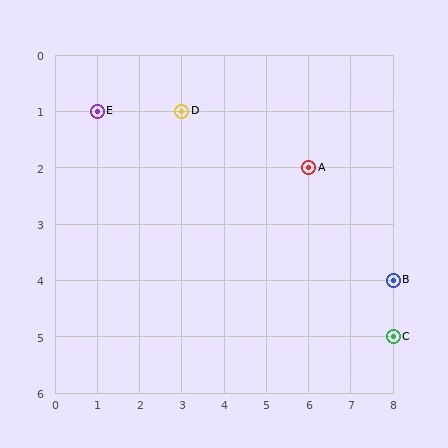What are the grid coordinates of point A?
Point A is at grid coordinates (6, 2).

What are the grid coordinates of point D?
Point D is at grid coordinates (3, 1).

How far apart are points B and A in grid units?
Points B and A are 2 columns and 2 rows apart (about 2.8 grid units diagonally).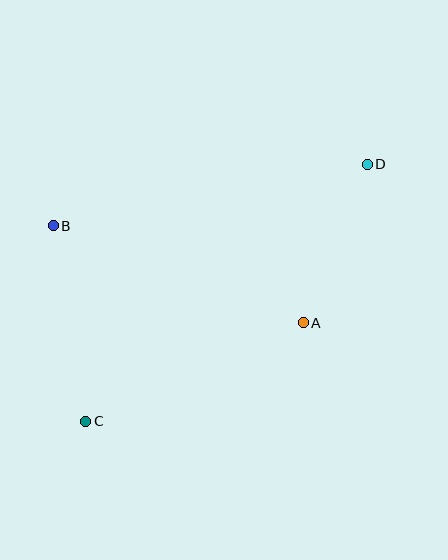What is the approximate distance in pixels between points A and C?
The distance between A and C is approximately 239 pixels.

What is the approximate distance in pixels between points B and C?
The distance between B and C is approximately 198 pixels.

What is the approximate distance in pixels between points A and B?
The distance between A and B is approximately 268 pixels.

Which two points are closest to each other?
Points A and D are closest to each other.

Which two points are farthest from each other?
Points C and D are farthest from each other.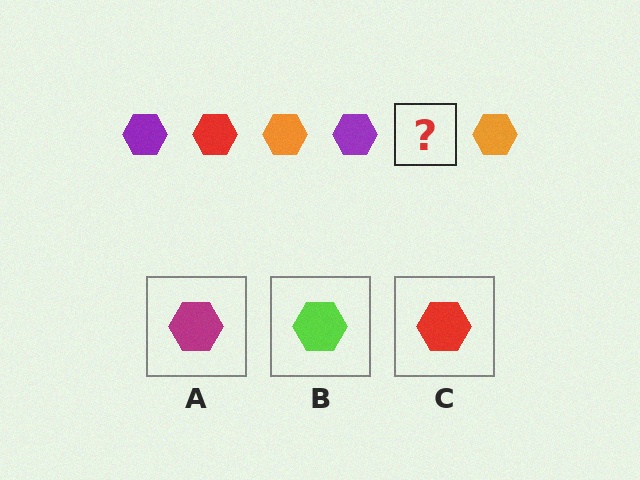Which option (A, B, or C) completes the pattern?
C.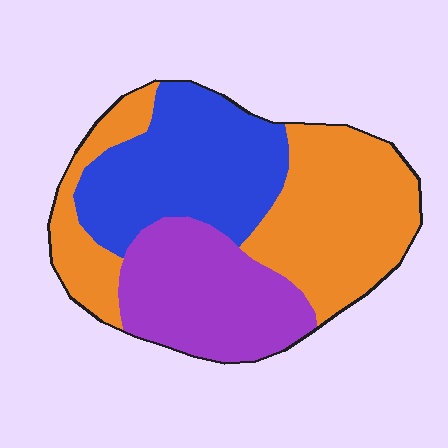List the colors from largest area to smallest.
From largest to smallest: orange, blue, purple.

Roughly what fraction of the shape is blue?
Blue takes up about one third (1/3) of the shape.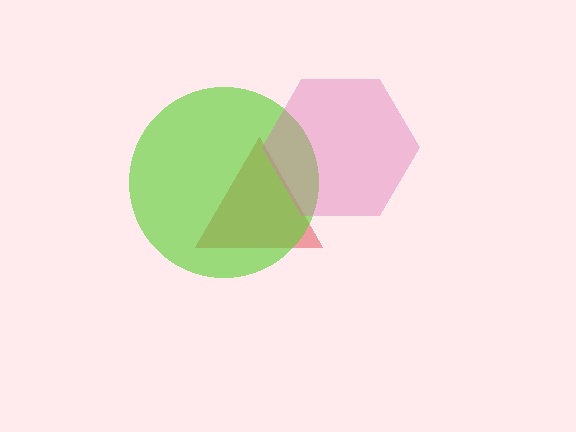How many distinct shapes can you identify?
There are 3 distinct shapes: a red triangle, a lime circle, a pink hexagon.